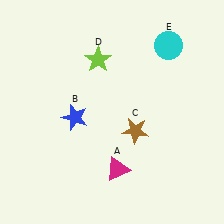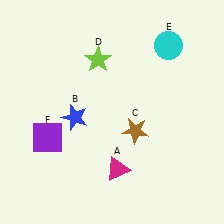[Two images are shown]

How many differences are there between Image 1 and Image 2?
There is 1 difference between the two images.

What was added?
A purple square (F) was added in Image 2.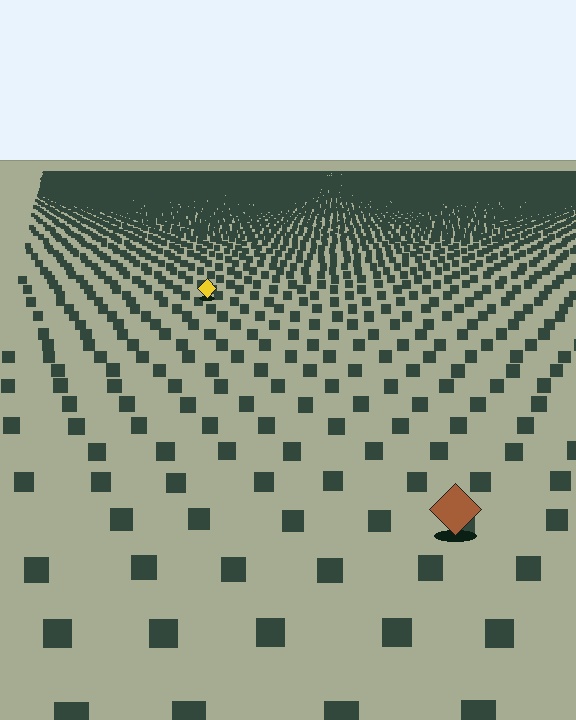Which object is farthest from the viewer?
The yellow diamond is farthest from the viewer. It appears smaller and the ground texture around it is denser.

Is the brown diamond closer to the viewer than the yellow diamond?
Yes. The brown diamond is closer — you can tell from the texture gradient: the ground texture is coarser near it.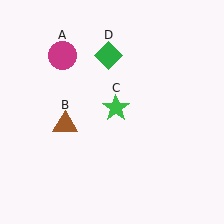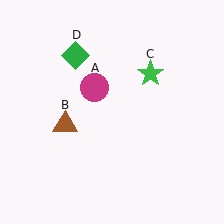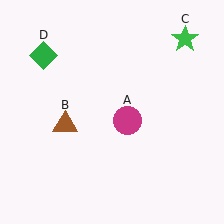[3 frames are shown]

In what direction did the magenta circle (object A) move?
The magenta circle (object A) moved down and to the right.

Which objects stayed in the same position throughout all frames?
Brown triangle (object B) remained stationary.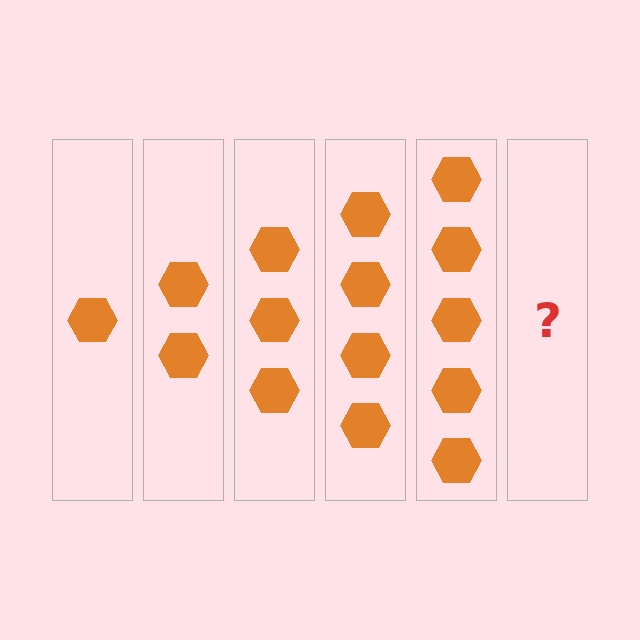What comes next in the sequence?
The next element should be 6 hexagons.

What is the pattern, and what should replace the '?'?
The pattern is that each step adds one more hexagon. The '?' should be 6 hexagons.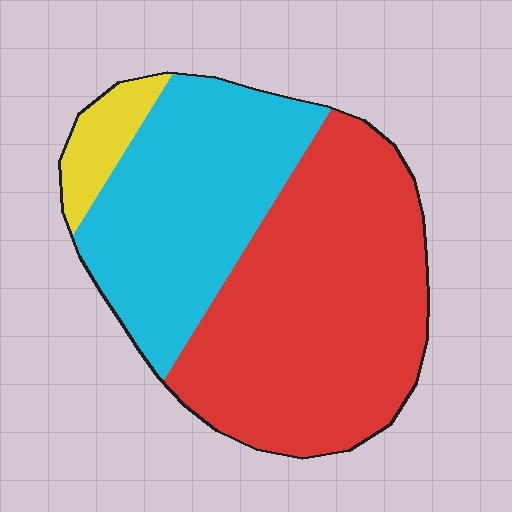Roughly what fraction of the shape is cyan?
Cyan takes up about three eighths (3/8) of the shape.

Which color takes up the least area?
Yellow, at roughly 5%.